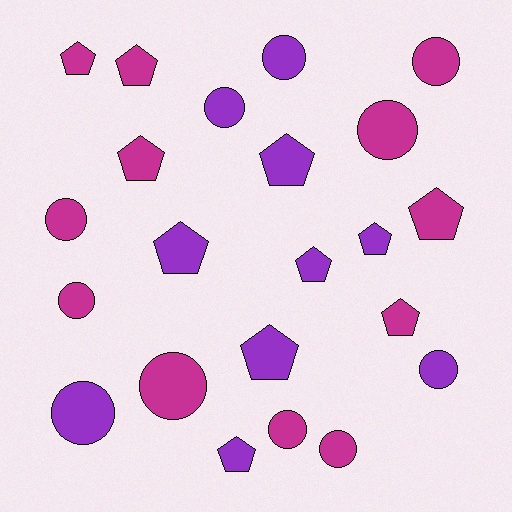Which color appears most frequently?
Magenta, with 12 objects.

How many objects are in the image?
There are 22 objects.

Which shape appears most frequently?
Pentagon, with 11 objects.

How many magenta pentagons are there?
There are 5 magenta pentagons.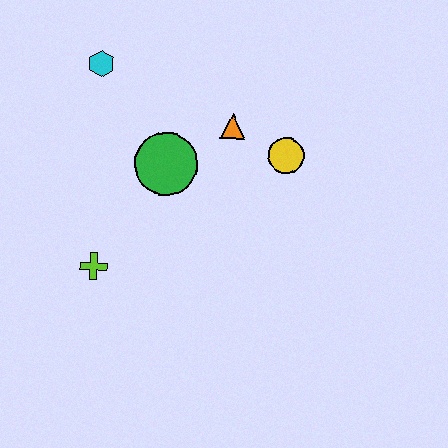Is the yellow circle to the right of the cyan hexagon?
Yes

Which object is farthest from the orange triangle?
The lime cross is farthest from the orange triangle.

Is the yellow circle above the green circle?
Yes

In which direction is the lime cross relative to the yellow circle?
The lime cross is to the left of the yellow circle.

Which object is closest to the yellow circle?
The orange triangle is closest to the yellow circle.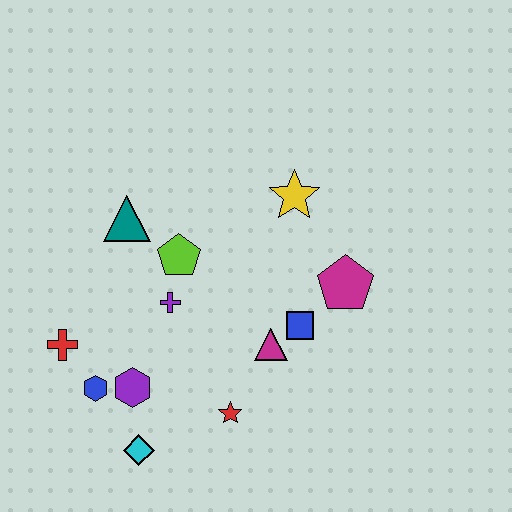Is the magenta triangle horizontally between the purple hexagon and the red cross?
No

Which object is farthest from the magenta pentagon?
The red cross is farthest from the magenta pentagon.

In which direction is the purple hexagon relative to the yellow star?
The purple hexagon is below the yellow star.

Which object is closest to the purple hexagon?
The blue hexagon is closest to the purple hexagon.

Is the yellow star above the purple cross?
Yes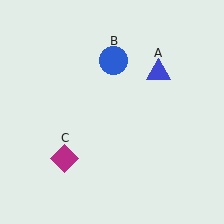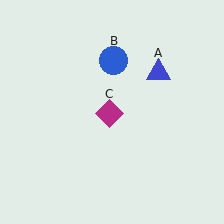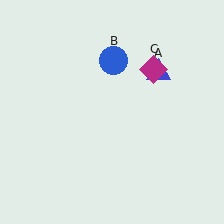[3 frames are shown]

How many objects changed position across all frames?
1 object changed position: magenta diamond (object C).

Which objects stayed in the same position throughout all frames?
Blue triangle (object A) and blue circle (object B) remained stationary.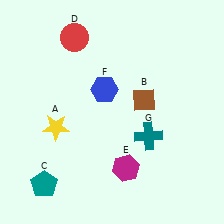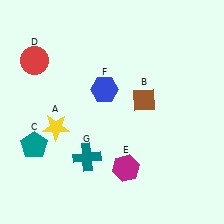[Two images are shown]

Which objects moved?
The objects that moved are: the teal pentagon (C), the red circle (D), the teal cross (G).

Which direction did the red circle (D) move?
The red circle (D) moved left.